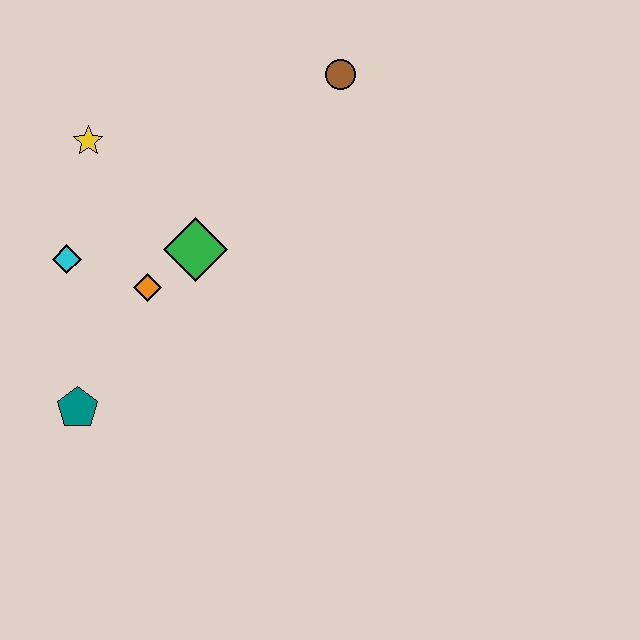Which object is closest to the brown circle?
The green diamond is closest to the brown circle.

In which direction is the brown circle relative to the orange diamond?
The brown circle is above the orange diamond.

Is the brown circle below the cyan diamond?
No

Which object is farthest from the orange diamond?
The brown circle is farthest from the orange diamond.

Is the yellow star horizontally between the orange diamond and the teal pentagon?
Yes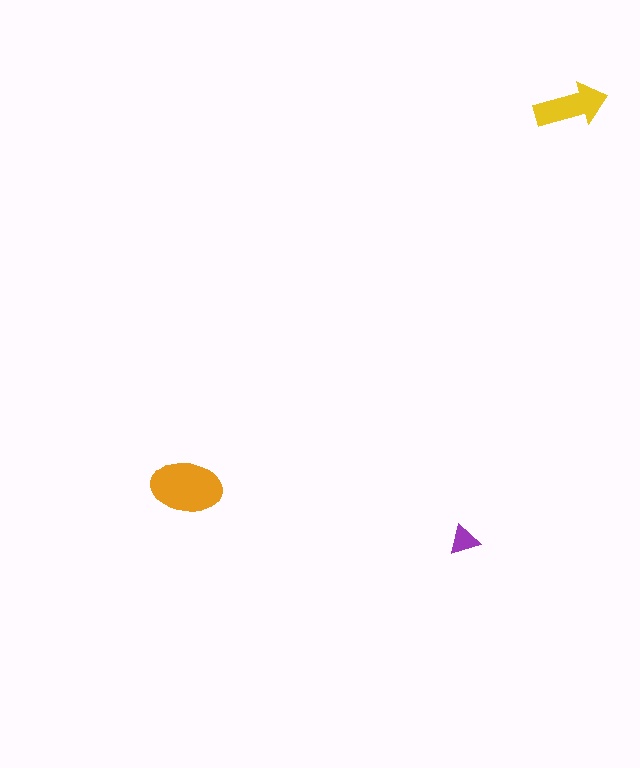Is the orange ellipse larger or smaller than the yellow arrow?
Larger.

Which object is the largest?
The orange ellipse.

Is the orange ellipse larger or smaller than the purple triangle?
Larger.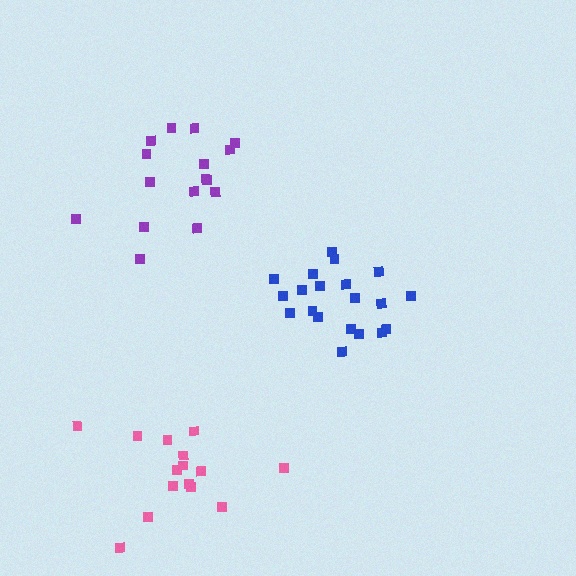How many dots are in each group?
Group 1: 16 dots, Group 2: 15 dots, Group 3: 20 dots (51 total).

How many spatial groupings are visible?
There are 3 spatial groupings.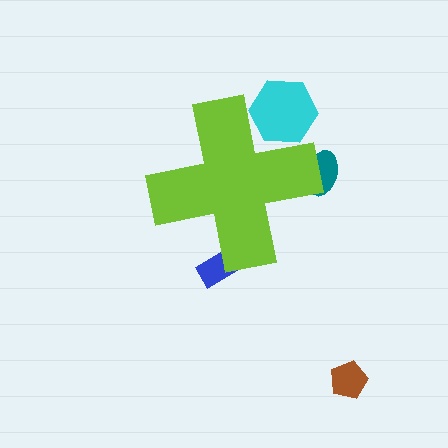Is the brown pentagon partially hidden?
No, the brown pentagon is fully visible.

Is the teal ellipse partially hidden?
Yes, the teal ellipse is partially hidden behind the lime cross.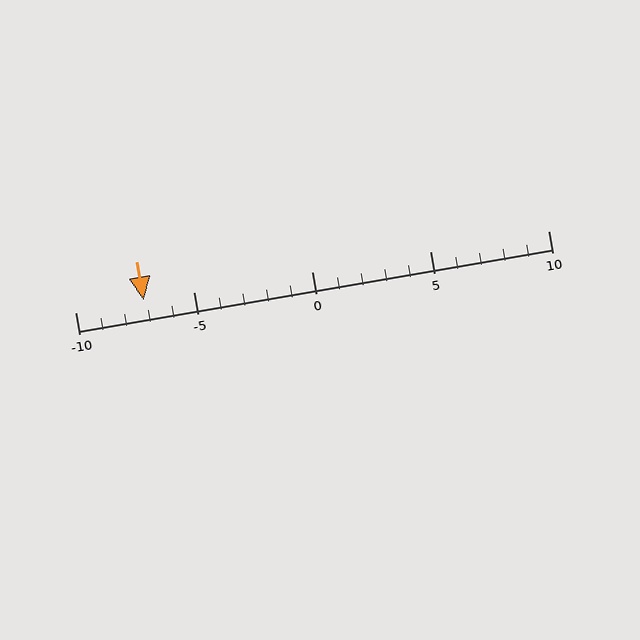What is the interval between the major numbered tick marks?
The major tick marks are spaced 5 units apart.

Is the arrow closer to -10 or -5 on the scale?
The arrow is closer to -5.